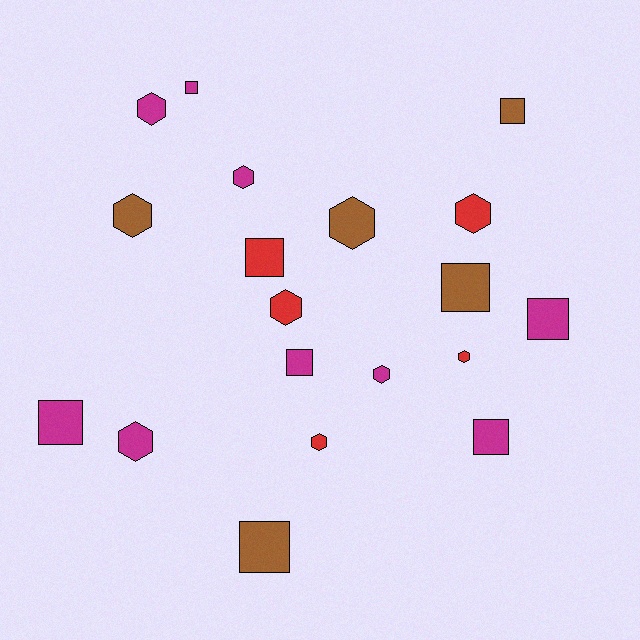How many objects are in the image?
There are 19 objects.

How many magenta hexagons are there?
There are 4 magenta hexagons.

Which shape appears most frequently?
Hexagon, with 10 objects.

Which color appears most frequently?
Magenta, with 9 objects.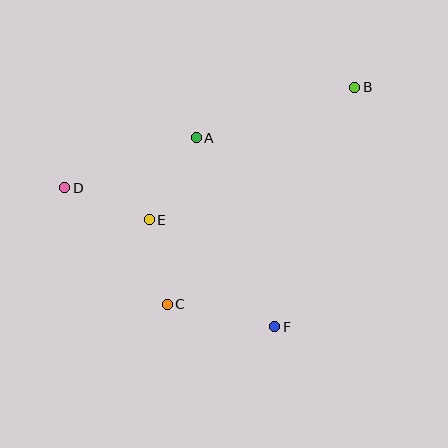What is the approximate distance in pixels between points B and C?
The distance between B and C is approximately 287 pixels.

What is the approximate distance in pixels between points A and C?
The distance between A and C is approximately 169 pixels.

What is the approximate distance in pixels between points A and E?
The distance between A and E is approximately 94 pixels.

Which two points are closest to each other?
Points C and E are closest to each other.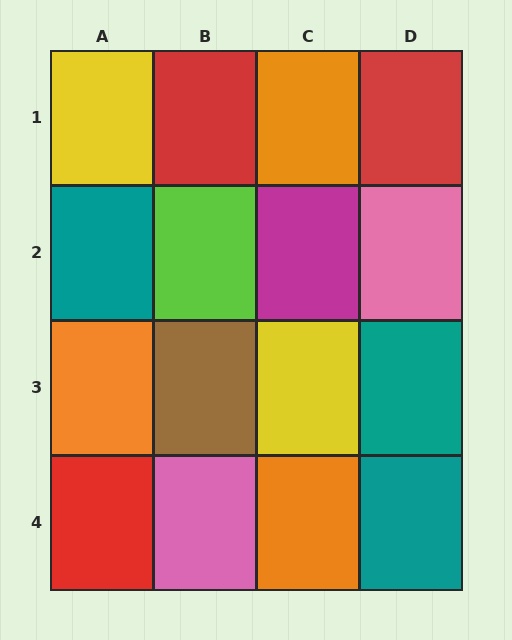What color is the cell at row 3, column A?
Orange.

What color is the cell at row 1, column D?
Red.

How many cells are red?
3 cells are red.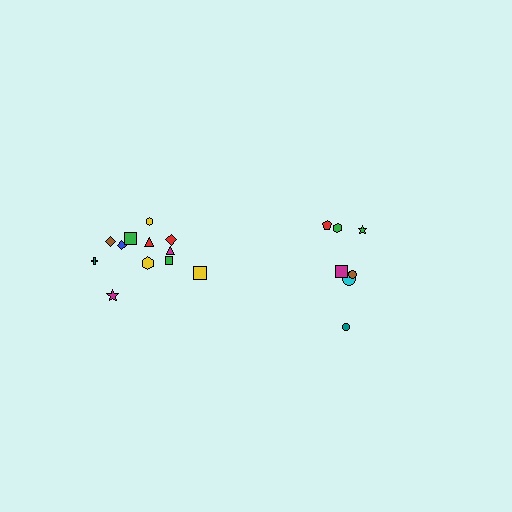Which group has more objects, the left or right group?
The left group.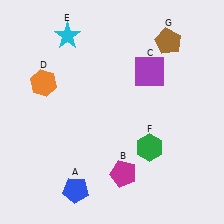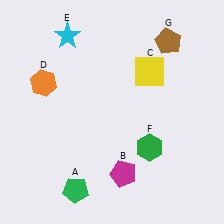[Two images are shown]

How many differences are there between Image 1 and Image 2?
There are 2 differences between the two images.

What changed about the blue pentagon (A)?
In Image 1, A is blue. In Image 2, it changed to green.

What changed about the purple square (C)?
In Image 1, C is purple. In Image 2, it changed to yellow.